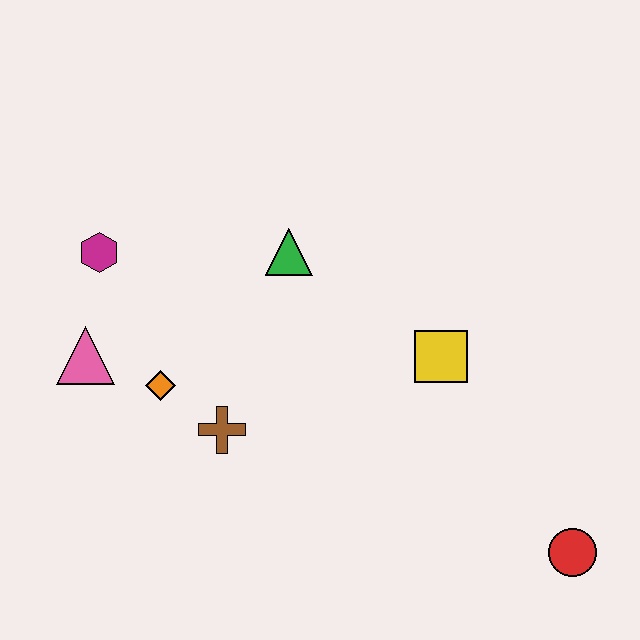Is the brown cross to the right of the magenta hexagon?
Yes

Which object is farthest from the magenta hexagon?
The red circle is farthest from the magenta hexagon.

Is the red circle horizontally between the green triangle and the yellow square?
No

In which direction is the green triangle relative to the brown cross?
The green triangle is above the brown cross.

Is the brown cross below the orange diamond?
Yes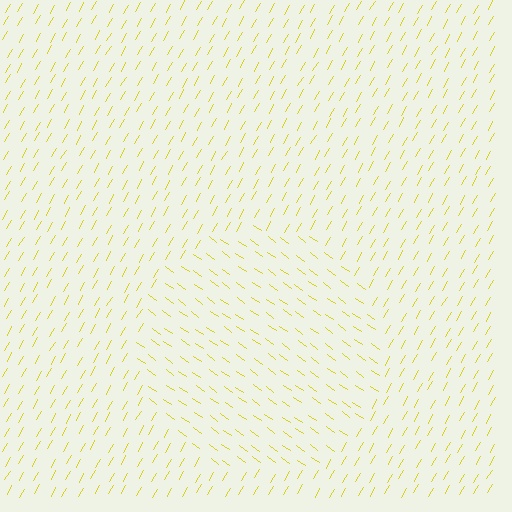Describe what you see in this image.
The image is filled with small yellow line segments. A circle region in the image has lines oriented differently from the surrounding lines, creating a visible texture boundary.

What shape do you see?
I see a circle.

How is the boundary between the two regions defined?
The boundary is defined purely by a change in line orientation (approximately 84 degrees difference). All lines are the same color and thickness.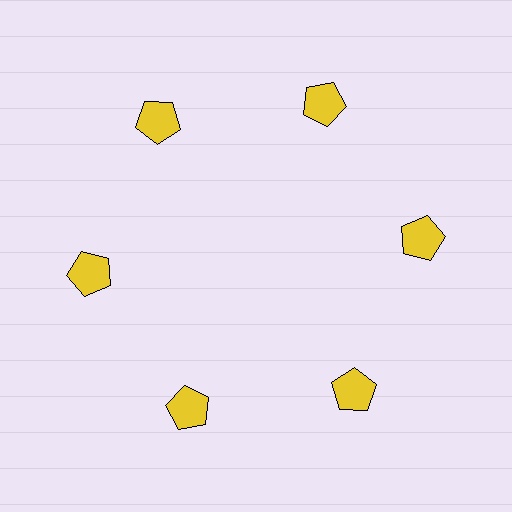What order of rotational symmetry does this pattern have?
This pattern has 6-fold rotational symmetry.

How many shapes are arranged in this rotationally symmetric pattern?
There are 6 shapes, arranged in 6 groups of 1.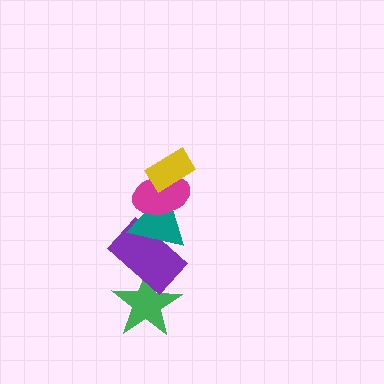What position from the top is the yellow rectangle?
The yellow rectangle is 1st from the top.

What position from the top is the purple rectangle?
The purple rectangle is 4th from the top.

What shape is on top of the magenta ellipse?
The yellow rectangle is on top of the magenta ellipse.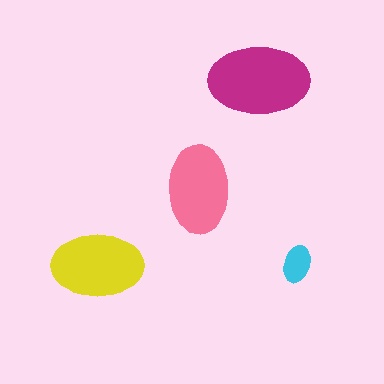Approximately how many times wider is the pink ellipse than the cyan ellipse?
About 2.5 times wider.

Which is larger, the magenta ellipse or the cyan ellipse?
The magenta one.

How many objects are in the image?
There are 4 objects in the image.